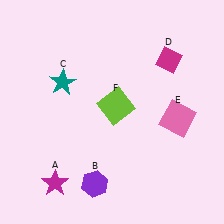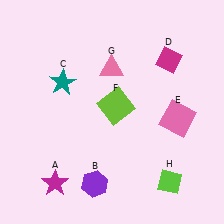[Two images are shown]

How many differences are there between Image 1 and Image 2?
There are 2 differences between the two images.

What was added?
A pink triangle (G), a lime diamond (H) were added in Image 2.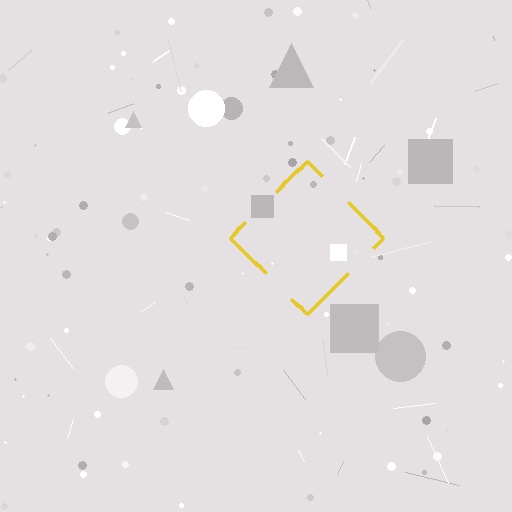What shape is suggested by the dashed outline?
The dashed outline suggests a diamond.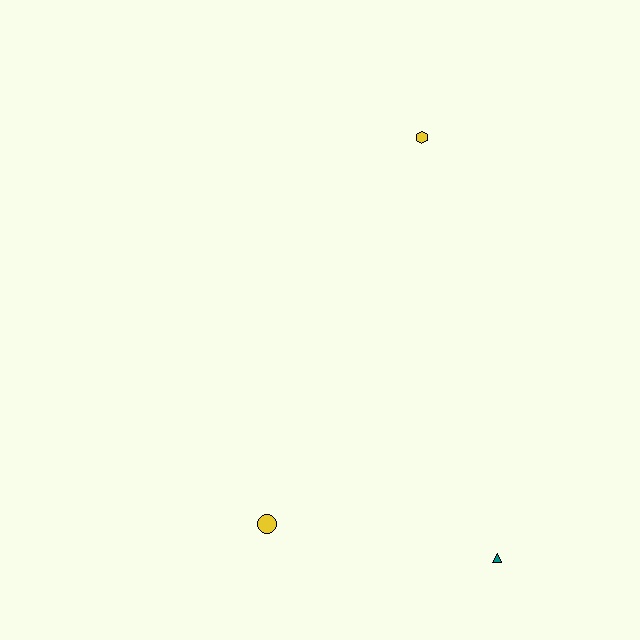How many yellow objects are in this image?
There are 2 yellow objects.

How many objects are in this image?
There are 3 objects.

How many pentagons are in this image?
There are no pentagons.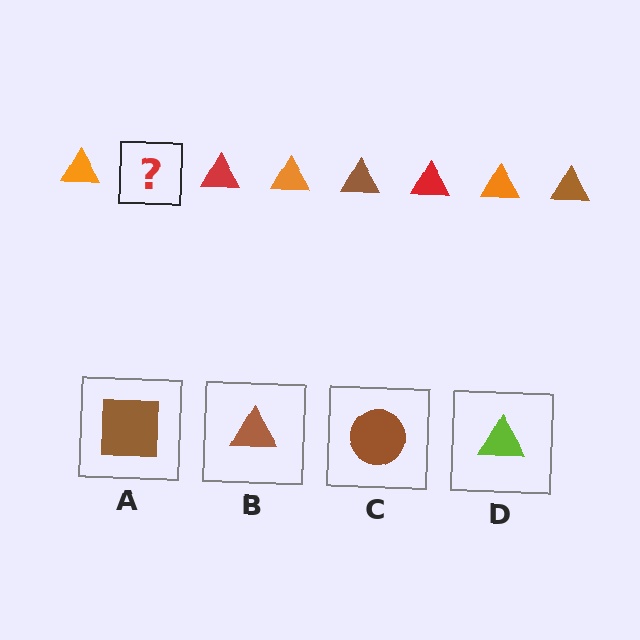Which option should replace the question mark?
Option B.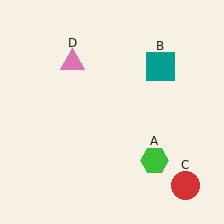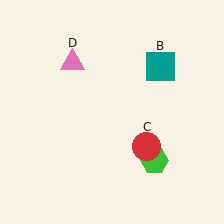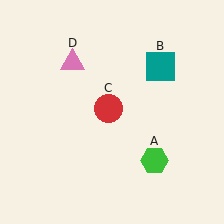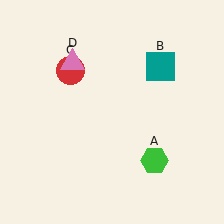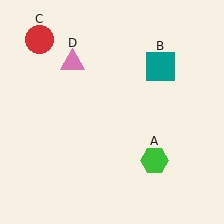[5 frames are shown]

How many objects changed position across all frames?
1 object changed position: red circle (object C).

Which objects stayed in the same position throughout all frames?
Green hexagon (object A) and teal square (object B) and pink triangle (object D) remained stationary.